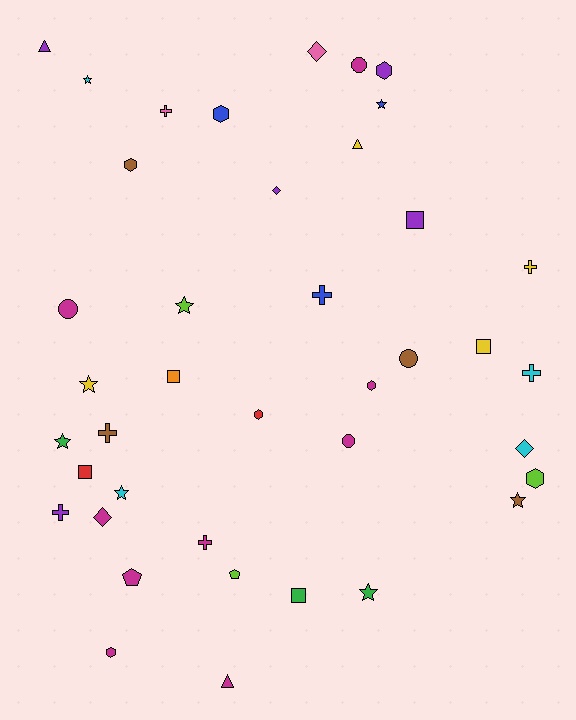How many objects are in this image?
There are 40 objects.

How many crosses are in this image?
There are 7 crosses.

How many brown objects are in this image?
There are 4 brown objects.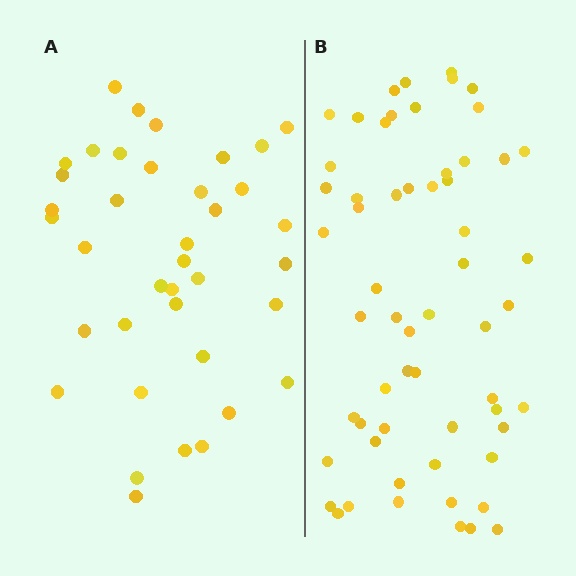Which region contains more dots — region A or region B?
Region B (the right region) has more dots.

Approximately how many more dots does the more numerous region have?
Region B has approximately 20 more dots than region A.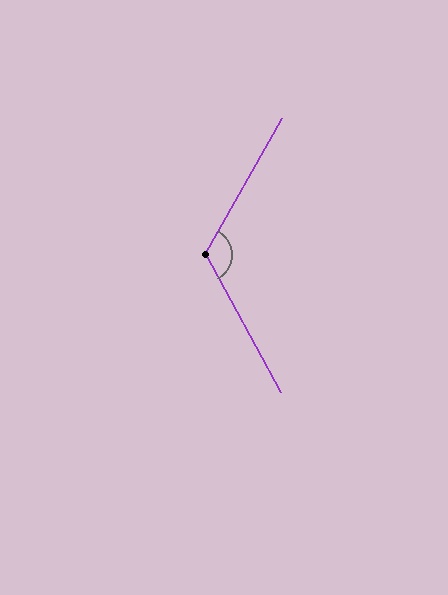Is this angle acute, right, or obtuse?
It is obtuse.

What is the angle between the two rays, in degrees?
Approximately 122 degrees.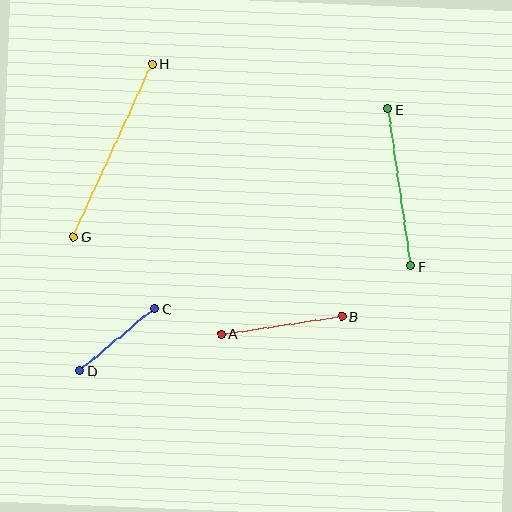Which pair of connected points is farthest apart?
Points G and H are farthest apart.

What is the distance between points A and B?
The distance is approximately 122 pixels.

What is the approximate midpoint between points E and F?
The midpoint is at approximately (399, 188) pixels.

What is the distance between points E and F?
The distance is approximately 159 pixels.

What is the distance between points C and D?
The distance is approximately 97 pixels.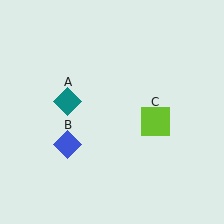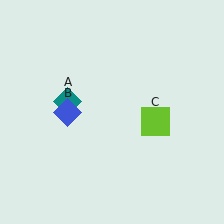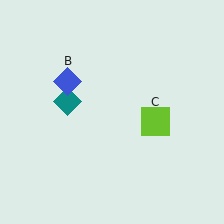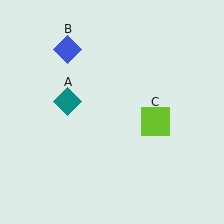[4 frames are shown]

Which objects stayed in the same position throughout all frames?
Teal diamond (object A) and lime square (object C) remained stationary.